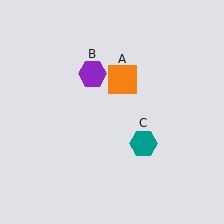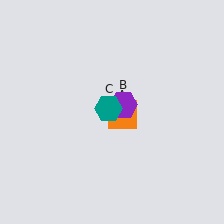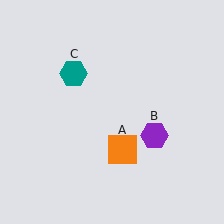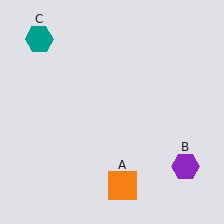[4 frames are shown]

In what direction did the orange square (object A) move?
The orange square (object A) moved down.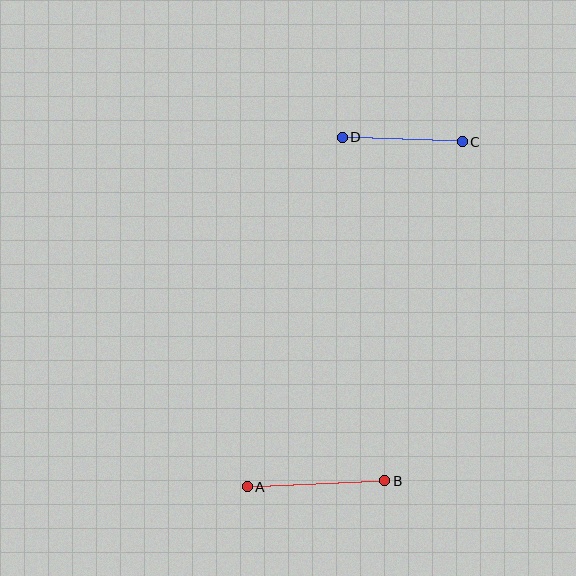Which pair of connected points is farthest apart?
Points A and B are farthest apart.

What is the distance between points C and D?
The distance is approximately 120 pixels.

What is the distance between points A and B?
The distance is approximately 138 pixels.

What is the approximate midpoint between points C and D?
The midpoint is at approximately (402, 140) pixels.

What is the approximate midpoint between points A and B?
The midpoint is at approximately (316, 484) pixels.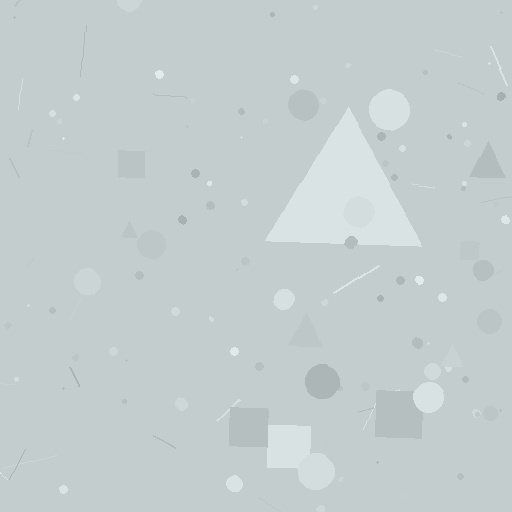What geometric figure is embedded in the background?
A triangle is embedded in the background.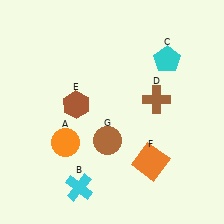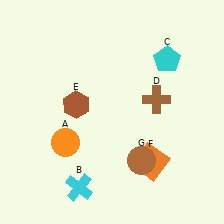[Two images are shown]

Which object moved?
The brown circle (G) moved right.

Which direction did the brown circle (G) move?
The brown circle (G) moved right.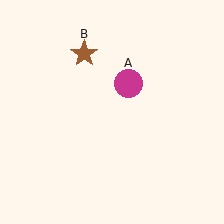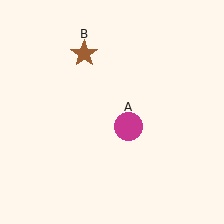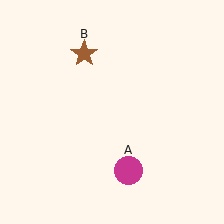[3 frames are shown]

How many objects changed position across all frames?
1 object changed position: magenta circle (object A).